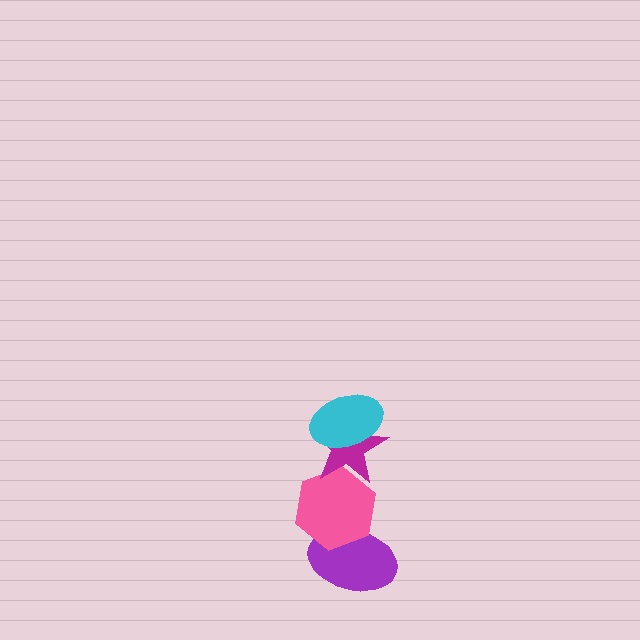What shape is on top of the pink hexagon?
The magenta star is on top of the pink hexagon.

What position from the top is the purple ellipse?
The purple ellipse is 4th from the top.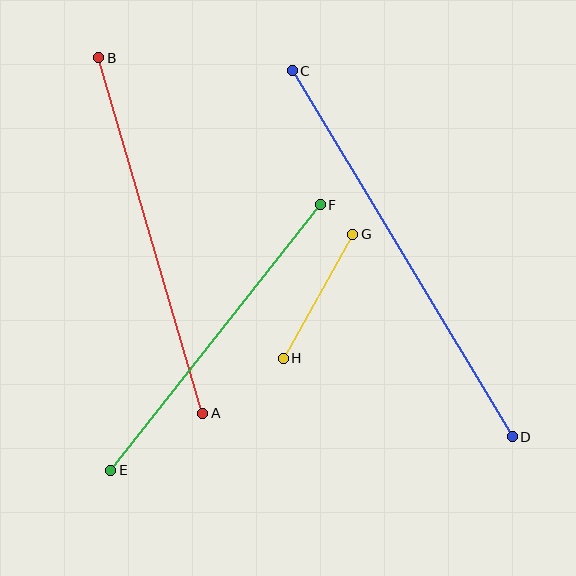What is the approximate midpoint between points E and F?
The midpoint is at approximately (216, 338) pixels.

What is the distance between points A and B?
The distance is approximately 370 pixels.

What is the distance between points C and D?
The distance is approximately 427 pixels.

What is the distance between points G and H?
The distance is approximately 142 pixels.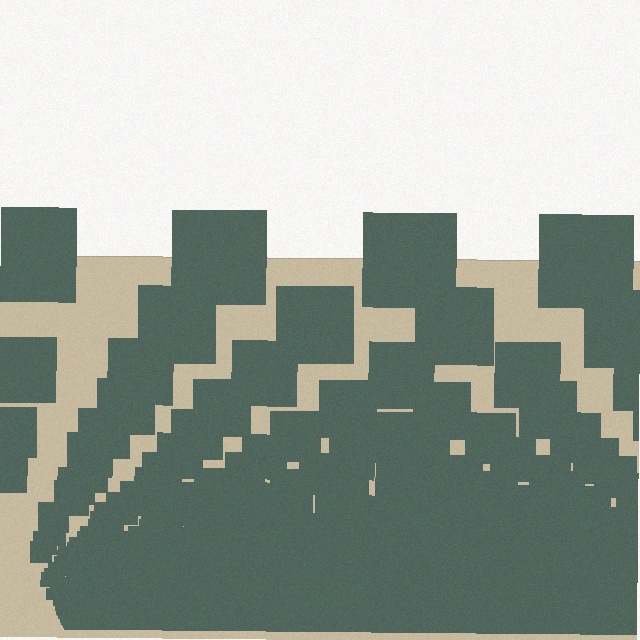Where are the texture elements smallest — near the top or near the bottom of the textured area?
Near the bottom.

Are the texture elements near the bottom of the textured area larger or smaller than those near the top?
Smaller. The gradient is inverted — elements near the bottom are smaller and denser.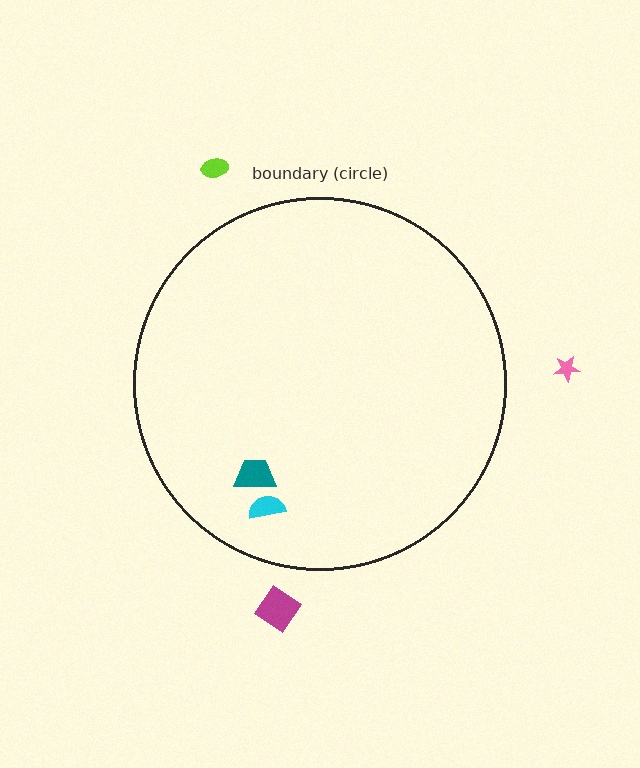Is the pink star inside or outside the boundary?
Outside.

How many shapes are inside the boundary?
2 inside, 3 outside.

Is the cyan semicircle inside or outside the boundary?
Inside.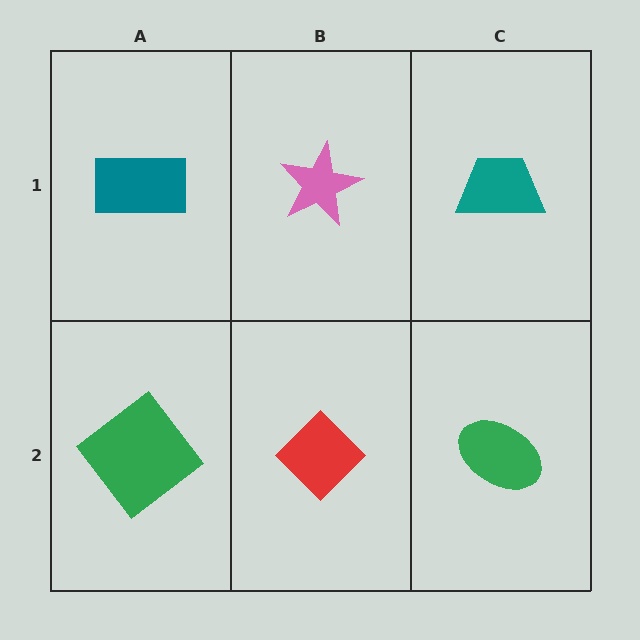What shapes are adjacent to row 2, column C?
A teal trapezoid (row 1, column C), a red diamond (row 2, column B).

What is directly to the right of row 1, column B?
A teal trapezoid.